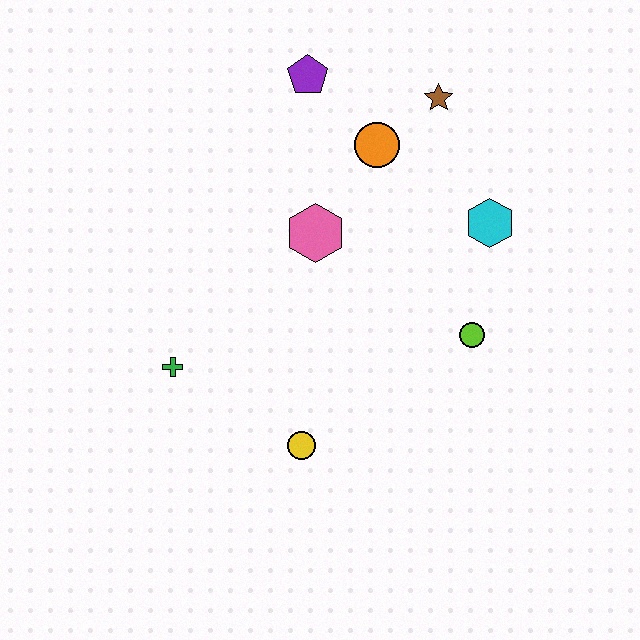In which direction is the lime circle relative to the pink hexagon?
The lime circle is to the right of the pink hexagon.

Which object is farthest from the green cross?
The brown star is farthest from the green cross.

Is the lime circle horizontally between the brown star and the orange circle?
No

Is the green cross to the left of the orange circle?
Yes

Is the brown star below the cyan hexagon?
No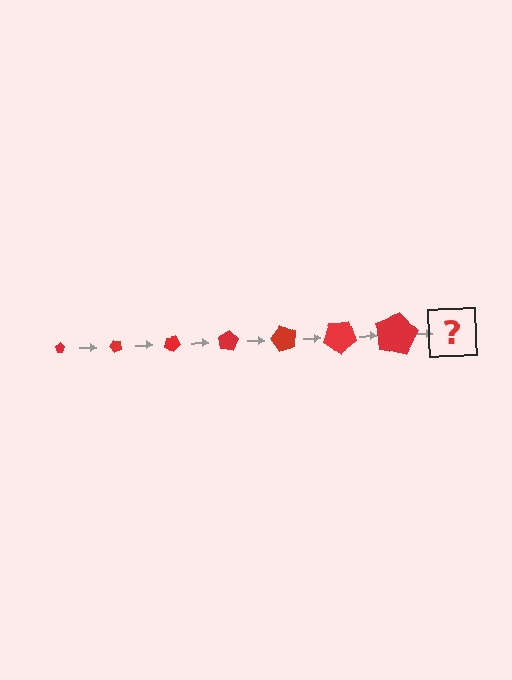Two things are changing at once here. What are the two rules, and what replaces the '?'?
The two rules are that the pentagon grows larger each step and it rotates 50 degrees each step. The '?' should be a pentagon, larger than the previous one and rotated 350 degrees from the start.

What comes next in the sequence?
The next element should be a pentagon, larger than the previous one and rotated 350 degrees from the start.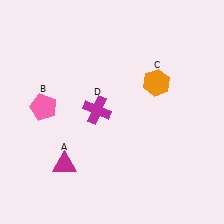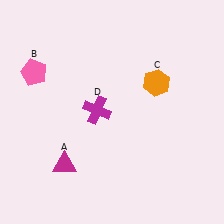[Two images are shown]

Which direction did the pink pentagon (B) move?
The pink pentagon (B) moved up.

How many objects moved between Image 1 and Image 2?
1 object moved between the two images.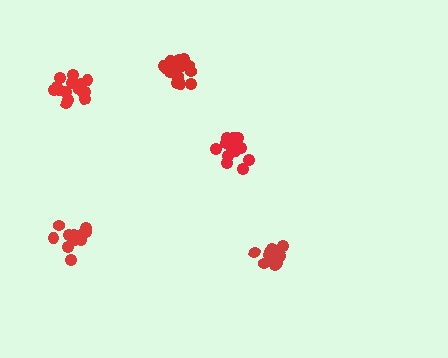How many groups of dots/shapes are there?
There are 5 groups.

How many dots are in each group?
Group 1: 11 dots, Group 2: 15 dots, Group 3: 16 dots, Group 4: 15 dots, Group 5: 13 dots (70 total).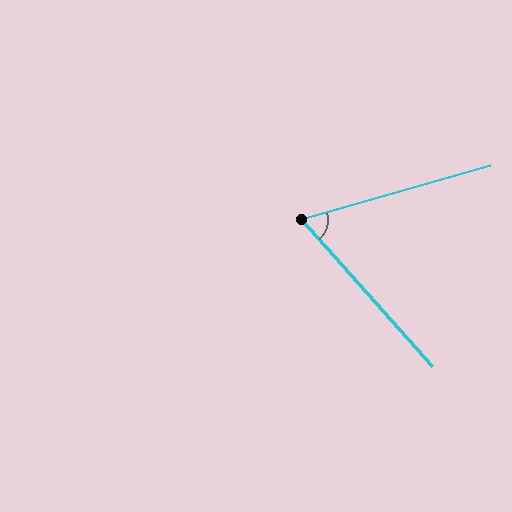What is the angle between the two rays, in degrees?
Approximately 65 degrees.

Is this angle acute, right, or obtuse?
It is acute.